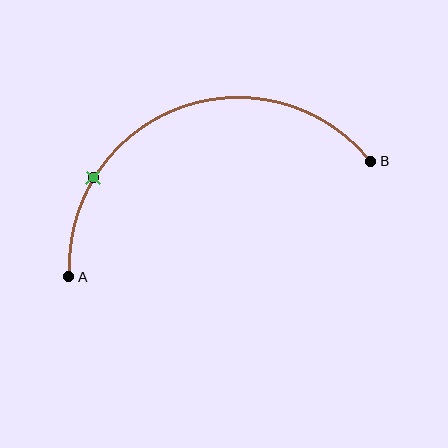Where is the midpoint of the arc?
The arc midpoint is the point on the curve farthest from the straight line joining A and B. It sits above that line.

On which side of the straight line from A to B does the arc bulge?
The arc bulges above the straight line connecting A and B.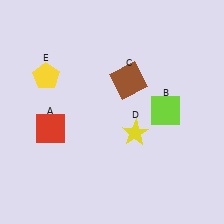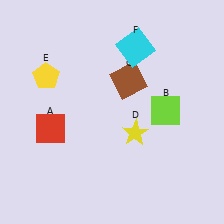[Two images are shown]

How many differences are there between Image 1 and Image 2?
There is 1 difference between the two images.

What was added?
A cyan square (F) was added in Image 2.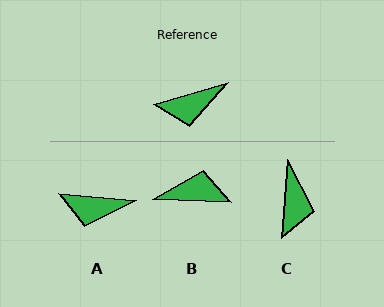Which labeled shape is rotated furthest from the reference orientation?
B, about 162 degrees away.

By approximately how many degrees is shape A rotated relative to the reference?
Approximately 21 degrees clockwise.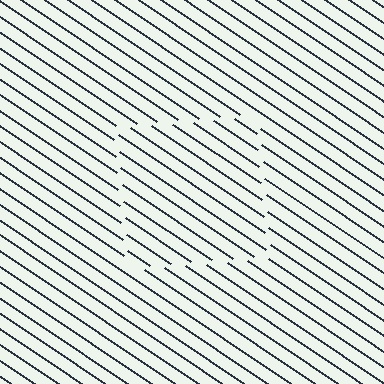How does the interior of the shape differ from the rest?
The interior of the shape contains the same grating, shifted by half a period — the contour is defined by the phase discontinuity where line-ends from the inner and outer gratings abut.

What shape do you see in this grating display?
An illusory square. The interior of the shape contains the same grating, shifted by half a period — the contour is defined by the phase discontinuity where line-ends from the inner and outer gratings abut.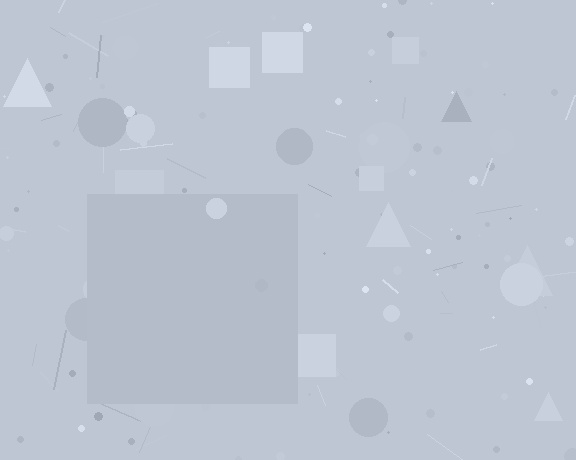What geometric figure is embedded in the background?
A square is embedded in the background.